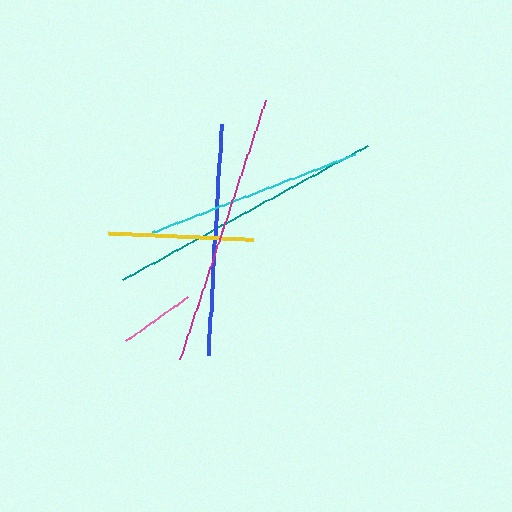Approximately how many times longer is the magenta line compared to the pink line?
The magenta line is approximately 3.5 times the length of the pink line.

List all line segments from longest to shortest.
From longest to shortest: teal, magenta, blue, cyan, yellow, pink.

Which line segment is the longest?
The teal line is the longest at approximately 279 pixels.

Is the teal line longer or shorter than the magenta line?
The teal line is longer than the magenta line.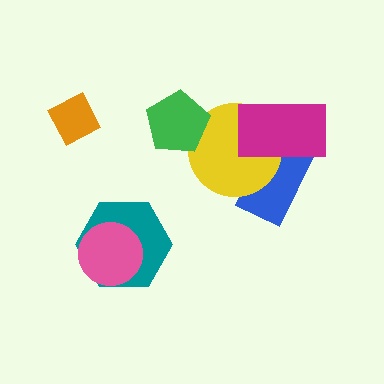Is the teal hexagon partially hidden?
Yes, it is partially covered by another shape.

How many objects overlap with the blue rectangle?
2 objects overlap with the blue rectangle.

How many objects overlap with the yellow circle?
3 objects overlap with the yellow circle.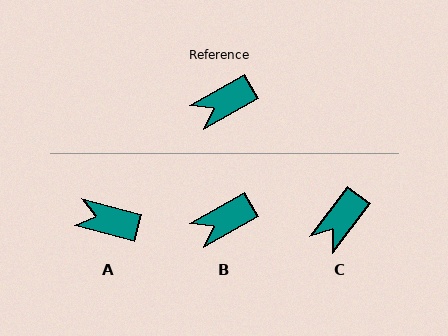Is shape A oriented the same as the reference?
No, it is off by about 45 degrees.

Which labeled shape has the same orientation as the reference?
B.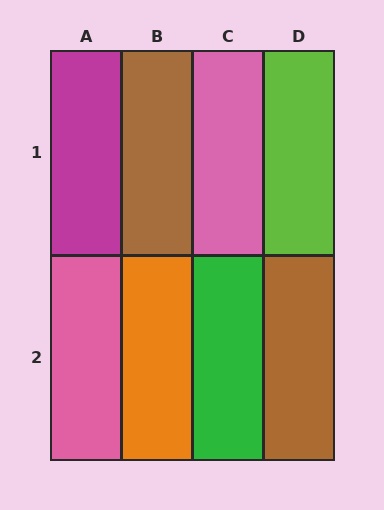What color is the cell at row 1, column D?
Lime.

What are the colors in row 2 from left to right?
Pink, orange, green, brown.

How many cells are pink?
2 cells are pink.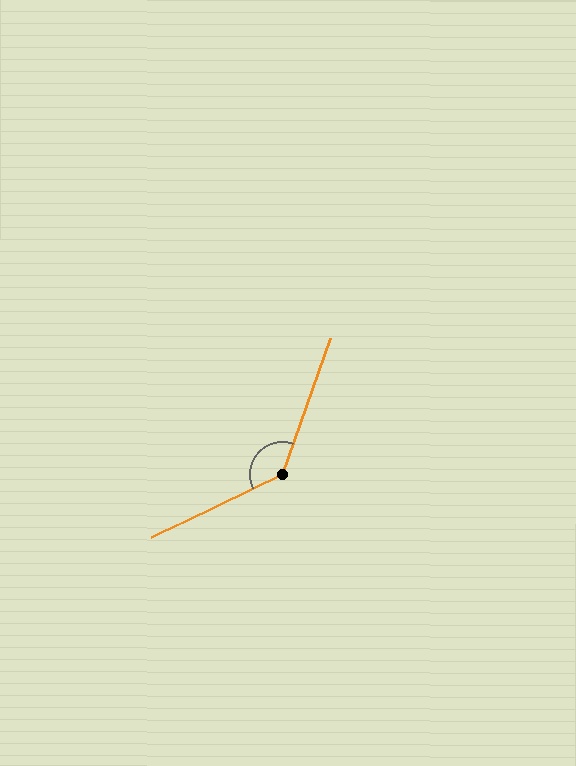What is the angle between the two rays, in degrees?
Approximately 135 degrees.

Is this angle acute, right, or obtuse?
It is obtuse.